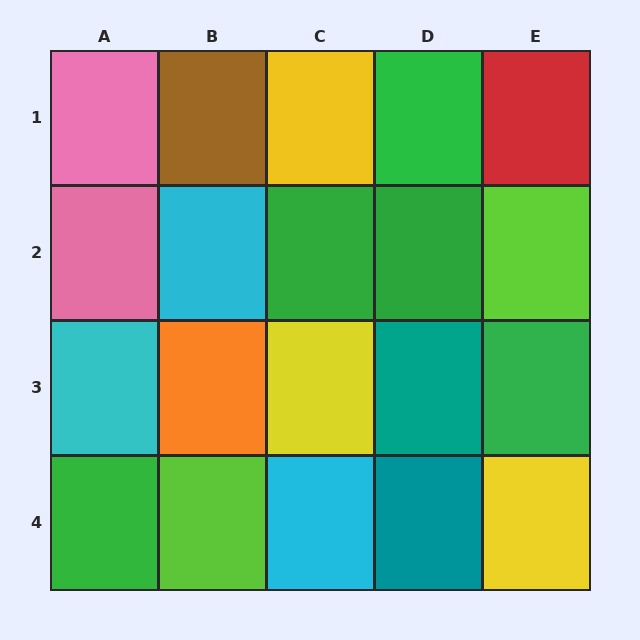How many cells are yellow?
3 cells are yellow.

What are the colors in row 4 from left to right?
Green, lime, cyan, teal, yellow.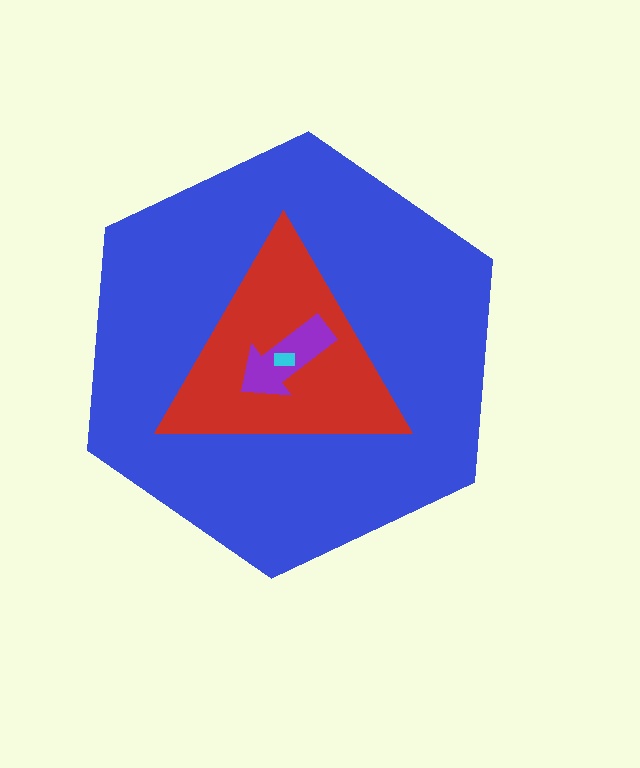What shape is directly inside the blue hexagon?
The red triangle.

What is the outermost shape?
The blue hexagon.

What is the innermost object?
The cyan rectangle.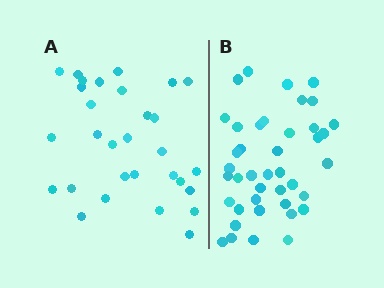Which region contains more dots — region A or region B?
Region B (the right region) has more dots.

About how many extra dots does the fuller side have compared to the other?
Region B has roughly 12 or so more dots than region A.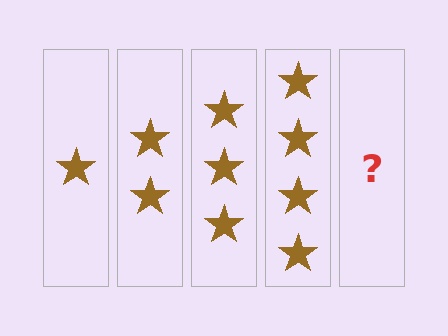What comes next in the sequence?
The next element should be 5 stars.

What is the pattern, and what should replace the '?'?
The pattern is that each step adds one more star. The '?' should be 5 stars.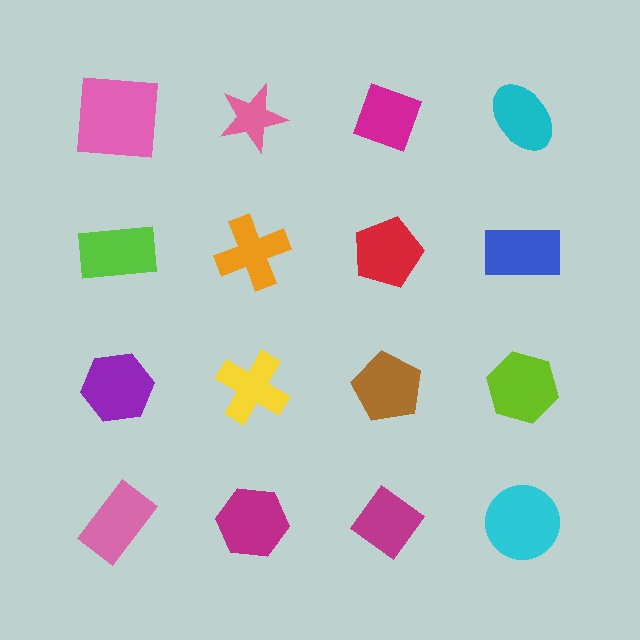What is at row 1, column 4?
A cyan ellipse.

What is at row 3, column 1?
A purple hexagon.